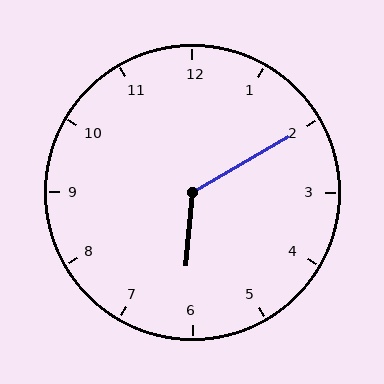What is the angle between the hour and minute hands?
Approximately 125 degrees.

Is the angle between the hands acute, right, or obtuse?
It is obtuse.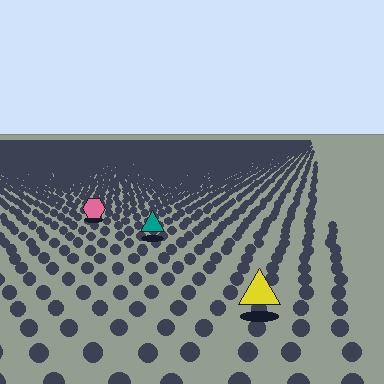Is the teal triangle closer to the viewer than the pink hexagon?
Yes. The teal triangle is closer — you can tell from the texture gradient: the ground texture is coarser near it.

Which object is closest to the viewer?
The yellow triangle is closest. The texture marks near it are larger and more spread out.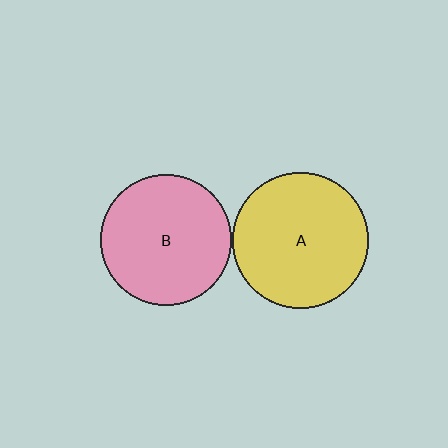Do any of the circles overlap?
No, none of the circles overlap.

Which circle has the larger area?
Circle A (yellow).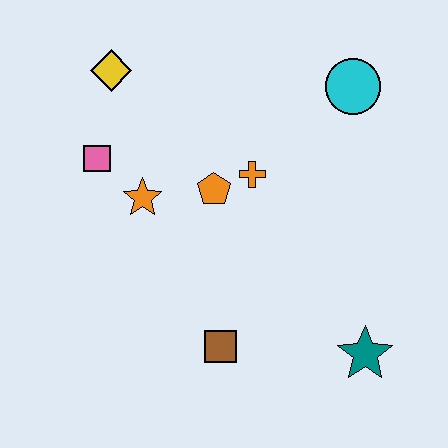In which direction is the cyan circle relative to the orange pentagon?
The cyan circle is to the right of the orange pentagon.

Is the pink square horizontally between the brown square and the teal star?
No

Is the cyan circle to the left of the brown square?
No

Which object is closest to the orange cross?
The orange pentagon is closest to the orange cross.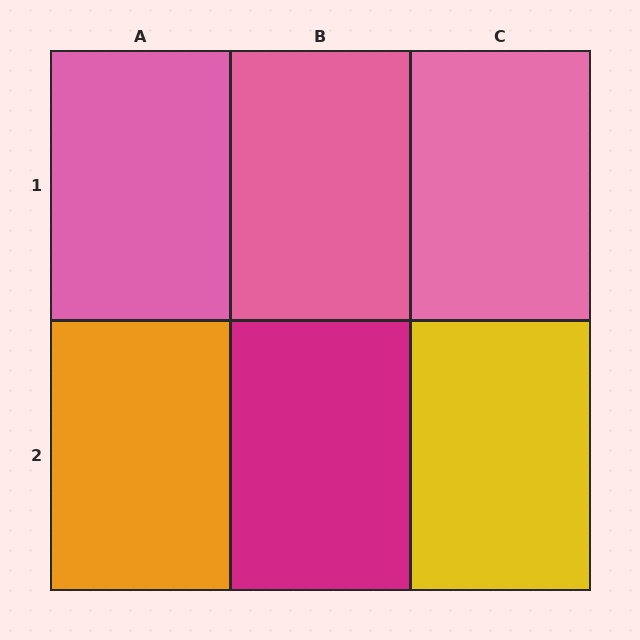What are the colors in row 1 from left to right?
Pink, pink, pink.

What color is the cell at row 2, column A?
Orange.